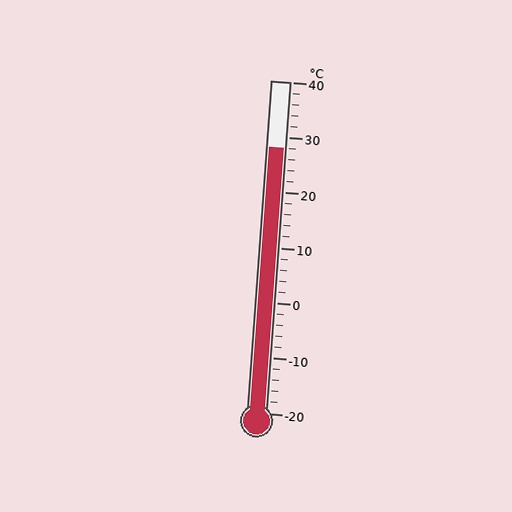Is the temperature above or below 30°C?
The temperature is below 30°C.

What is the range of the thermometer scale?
The thermometer scale ranges from -20°C to 40°C.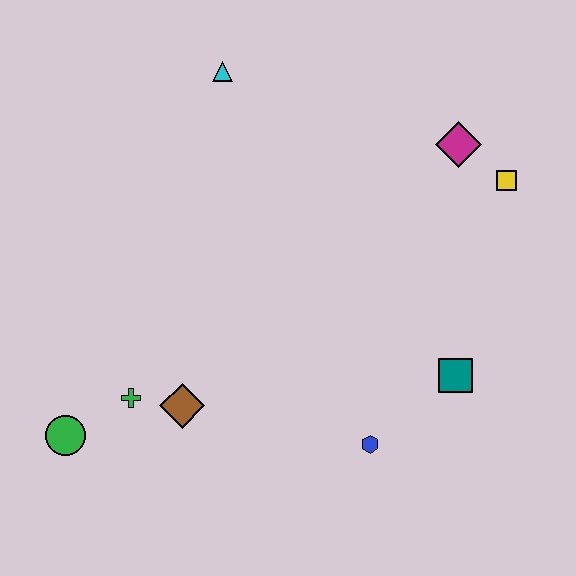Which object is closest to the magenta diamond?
The yellow square is closest to the magenta diamond.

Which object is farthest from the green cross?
The yellow square is farthest from the green cross.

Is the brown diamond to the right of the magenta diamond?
No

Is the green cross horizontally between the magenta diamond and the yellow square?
No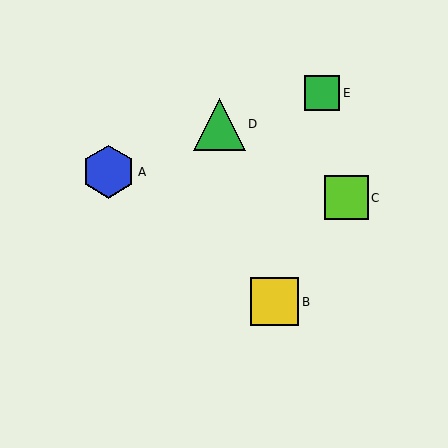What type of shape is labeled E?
Shape E is a green square.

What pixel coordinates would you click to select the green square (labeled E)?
Click at (322, 93) to select the green square E.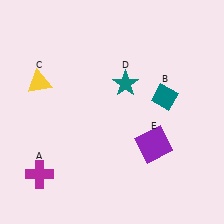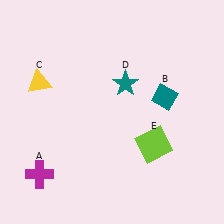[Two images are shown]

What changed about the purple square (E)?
In Image 1, E is purple. In Image 2, it changed to lime.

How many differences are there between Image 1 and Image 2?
There is 1 difference between the two images.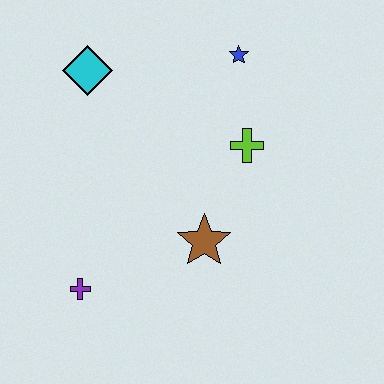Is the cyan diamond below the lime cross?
No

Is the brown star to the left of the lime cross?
Yes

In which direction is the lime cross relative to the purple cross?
The lime cross is to the right of the purple cross.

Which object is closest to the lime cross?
The blue star is closest to the lime cross.